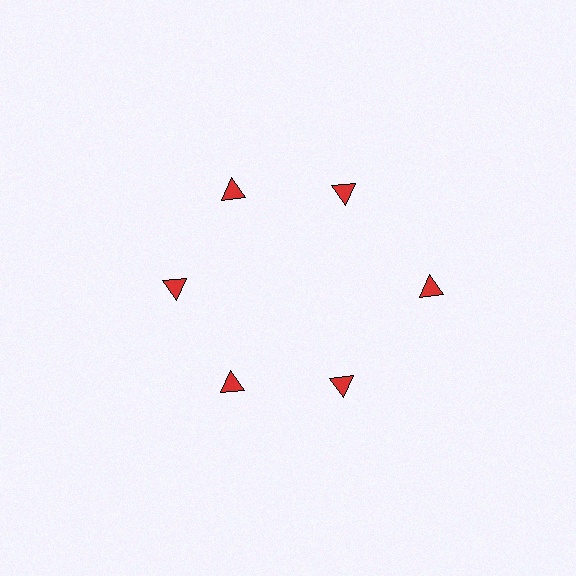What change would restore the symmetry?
The symmetry would be restored by moving it inward, back onto the ring so that all 6 triangles sit at equal angles and equal distance from the center.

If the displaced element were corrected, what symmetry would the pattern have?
It would have 6-fold rotational symmetry — the pattern would map onto itself every 60 degrees.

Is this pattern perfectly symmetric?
No. The 6 red triangles are arranged in a ring, but one element near the 3 o'clock position is pushed outward from the center, breaking the 6-fold rotational symmetry.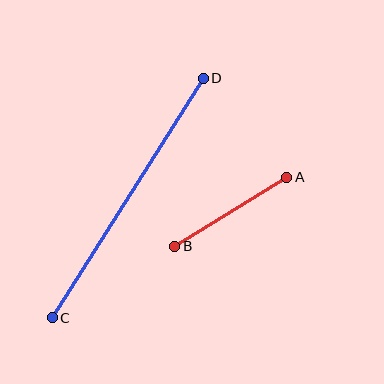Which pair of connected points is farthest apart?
Points C and D are farthest apart.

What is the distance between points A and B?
The distance is approximately 132 pixels.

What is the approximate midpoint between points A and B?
The midpoint is at approximately (231, 212) pixels.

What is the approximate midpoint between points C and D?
The midpoint is at approximately (128, 198) pixels.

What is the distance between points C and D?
The distance is approximately 283 pixels.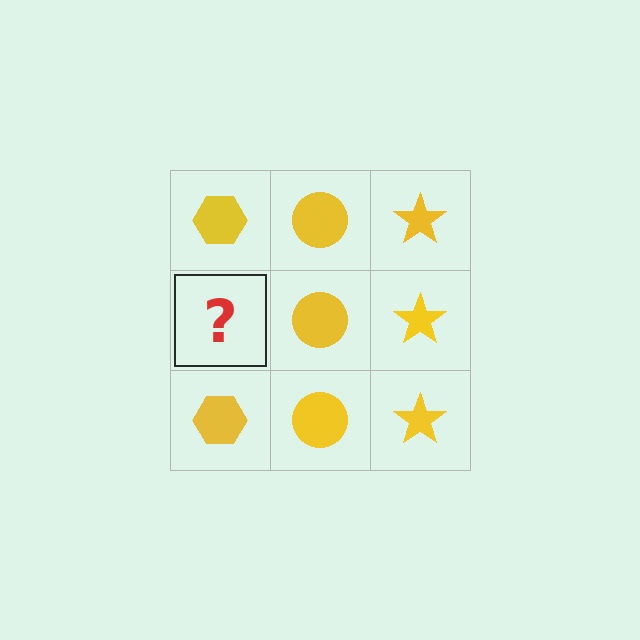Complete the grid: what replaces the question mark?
The question mark should be replaced with a yellow hexagon.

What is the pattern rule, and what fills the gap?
The rule is that each column has a consistent shape. The gap should be filled with a yellow hexagon.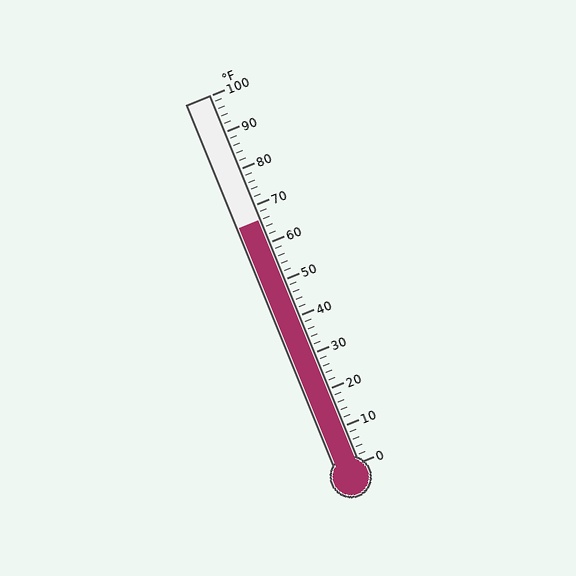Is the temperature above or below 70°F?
The temperature is below 70°F.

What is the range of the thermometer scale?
The thermometer scale ranges from 0°F to 100°F.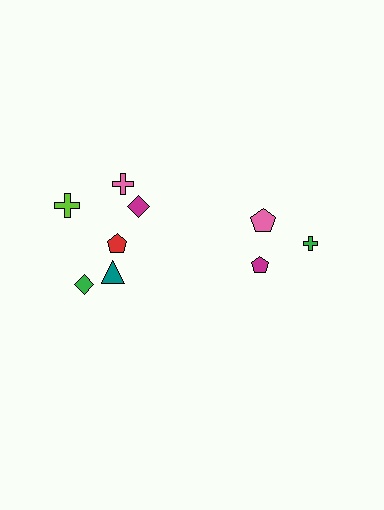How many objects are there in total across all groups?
There are 9 objects.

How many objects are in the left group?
There are 6 objects.